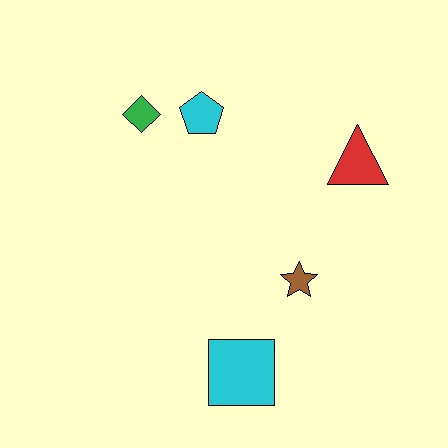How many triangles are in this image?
There is 1 triangle.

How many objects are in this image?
There are 5 objects.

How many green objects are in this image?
There is 1 green object.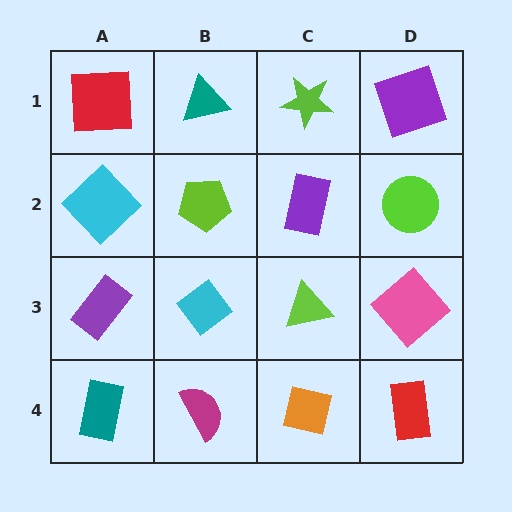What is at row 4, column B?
A magenta semicircle.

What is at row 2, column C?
A purple rectangle.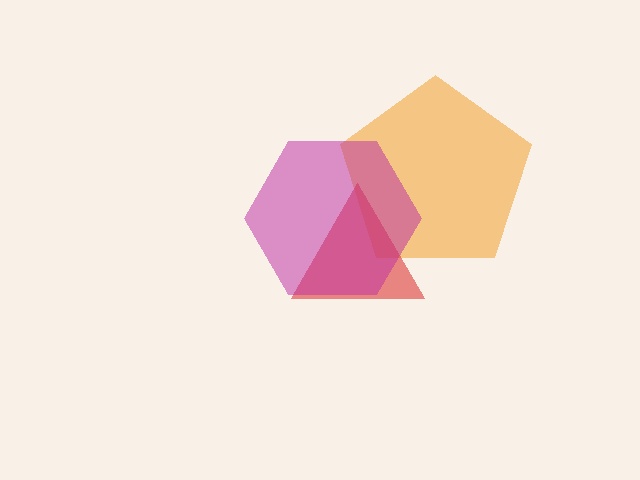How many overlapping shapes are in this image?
There are 3 overlapping shapes in the image.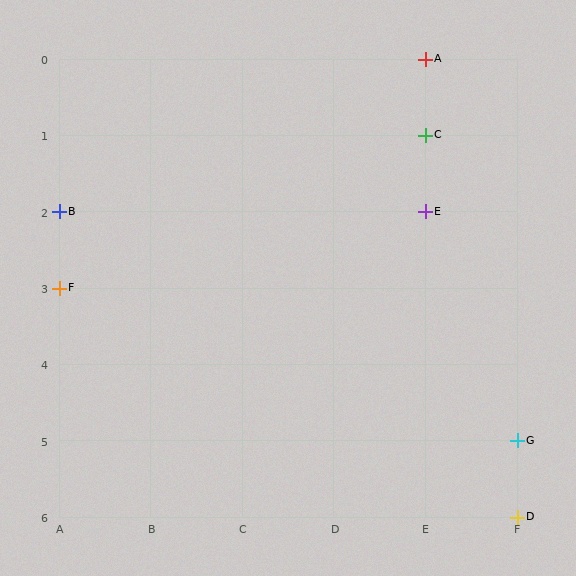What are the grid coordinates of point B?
Point B is at grid coordinates (A, 2).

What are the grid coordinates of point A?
Point A is at grid coordinates (E, 0).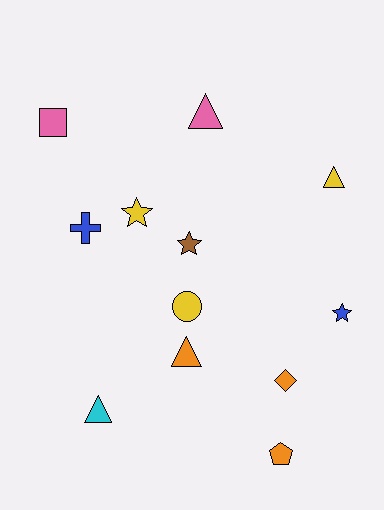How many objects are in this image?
There are 12 objects.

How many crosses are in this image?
There is 1 cross.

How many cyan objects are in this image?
There is 1 cyan object.